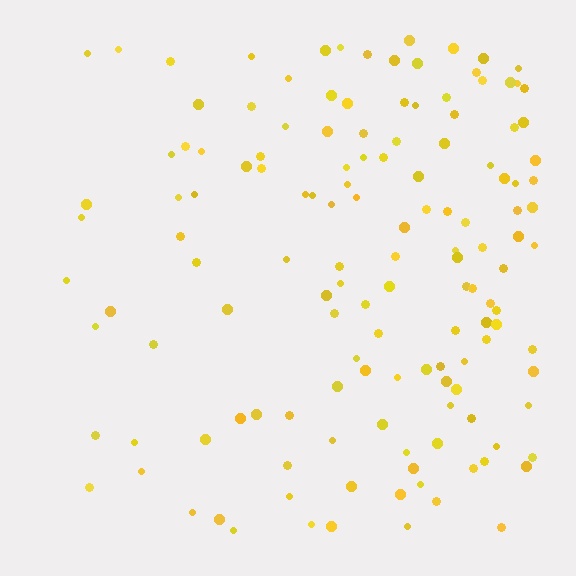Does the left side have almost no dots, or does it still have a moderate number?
Still a moderate number, just noticeably fewer than the right.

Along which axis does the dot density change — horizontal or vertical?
Horizontal.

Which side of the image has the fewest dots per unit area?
The left.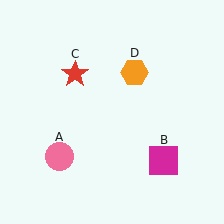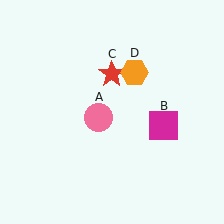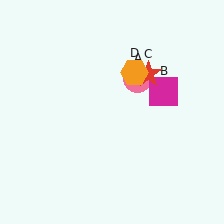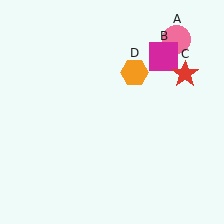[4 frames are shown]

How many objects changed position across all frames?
3 objects changed position: pink circle (object A), magenta square (object B), red star (object C).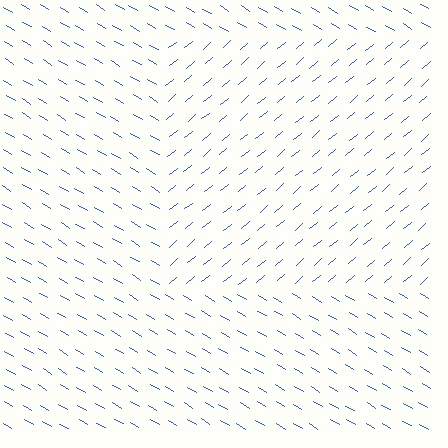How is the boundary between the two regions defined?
The boundary is defined purely by a change in line orientation (approximately 71 degrees difference). All lines are the same color and thickness.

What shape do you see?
I see a rectangle.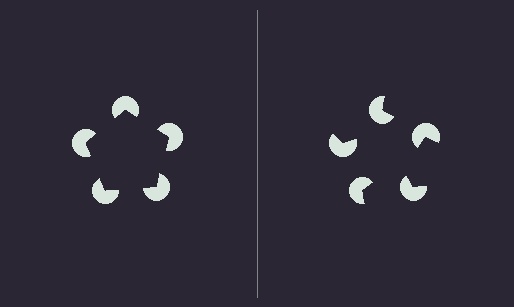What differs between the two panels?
The pac-man discs are positioned identically on both sides; only the wedge orientations differ. On the left they align to a pentagon; on the right they are misaligned.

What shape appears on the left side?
An illusory pentagon.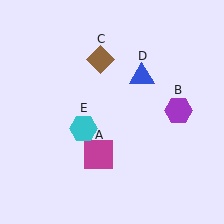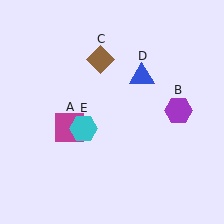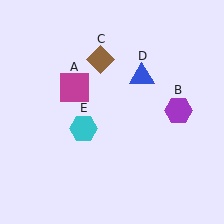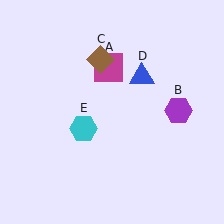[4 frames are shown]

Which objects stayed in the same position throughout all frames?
Purple hexagon (object B) and brown diamond (object C) and blue triangle (object D) and cyan hexagon (object E) remained stationary.